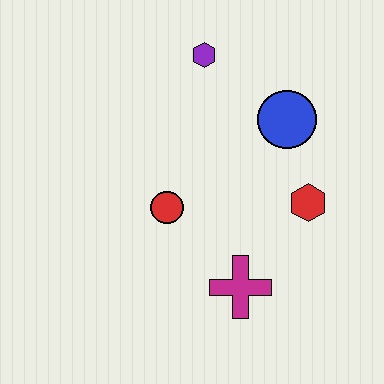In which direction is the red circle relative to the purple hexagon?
The red circle is below the purple hexagon.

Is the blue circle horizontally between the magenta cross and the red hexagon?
Yes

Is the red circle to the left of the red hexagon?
Yes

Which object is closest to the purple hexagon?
The blue circle is closest to the purple hexagon.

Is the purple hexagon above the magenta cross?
Yes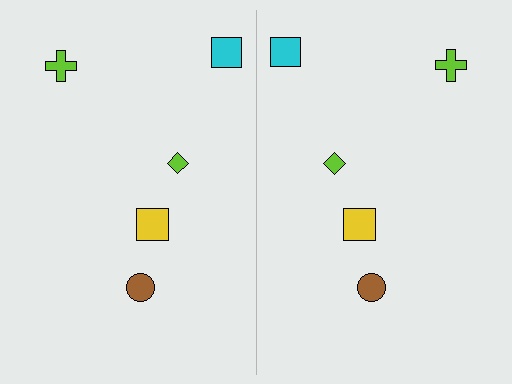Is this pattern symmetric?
Yes, this pattern has bilateral (reflection) symmetry.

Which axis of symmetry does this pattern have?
The pattern has a vertical axis of symmetry running through the center of the image.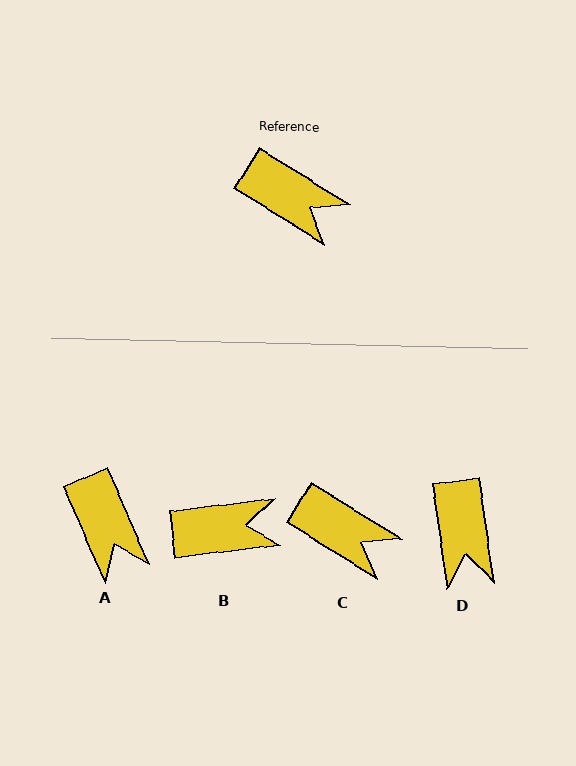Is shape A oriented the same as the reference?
No, it is off by about 35 degrees.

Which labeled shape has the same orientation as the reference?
C.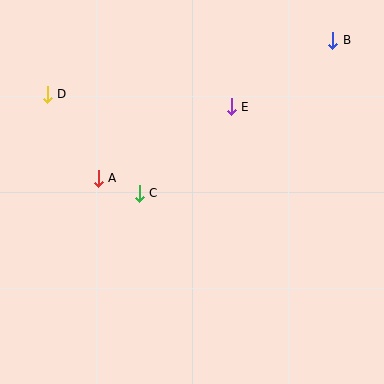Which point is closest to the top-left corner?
Point D is closest to the top-left corner.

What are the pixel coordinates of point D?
Point D is at (47, 94).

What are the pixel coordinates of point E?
Point E is at (231, 107).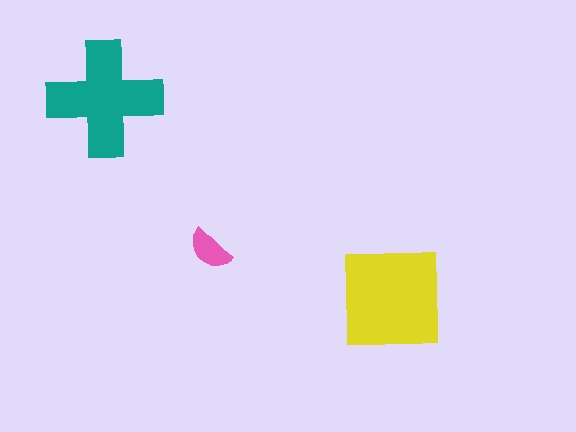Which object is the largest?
The yellow square.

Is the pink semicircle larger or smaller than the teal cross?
Smaller.